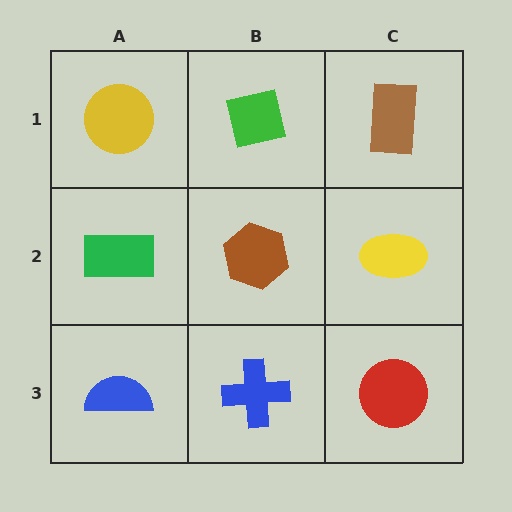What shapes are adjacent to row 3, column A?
A green rectangle (row 2, column A), a blue cross (row 3, column B).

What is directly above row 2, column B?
A green square.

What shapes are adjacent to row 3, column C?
A yellow ellipse (row 2, column C), a blue cross (row 3, column B).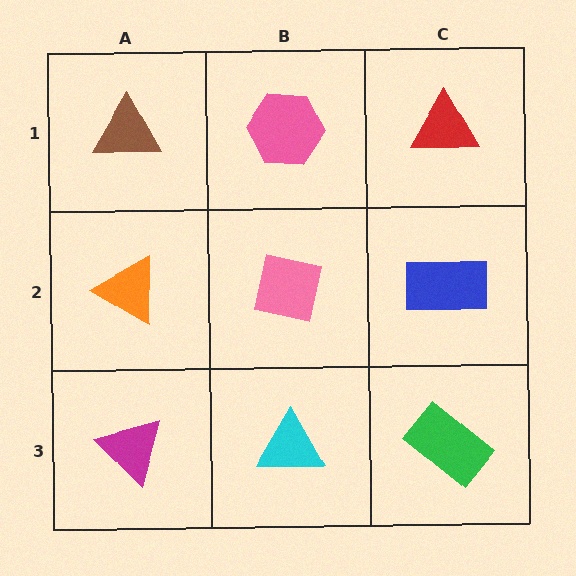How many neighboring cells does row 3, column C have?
2.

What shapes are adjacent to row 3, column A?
An orange triangle (row 2, column A), a cyan triangle (row 3, column B).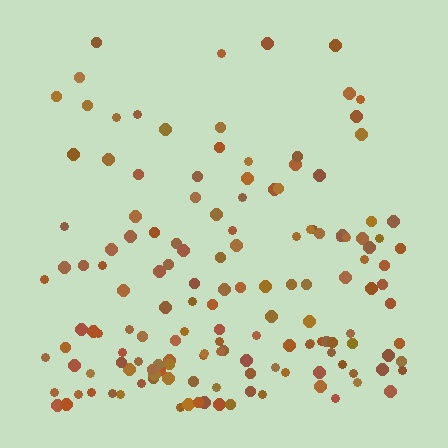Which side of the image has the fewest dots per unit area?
The top.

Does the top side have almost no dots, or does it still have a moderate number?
Still a moderate number, just noticeably fewer than the bottom.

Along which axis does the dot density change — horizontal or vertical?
Vertical.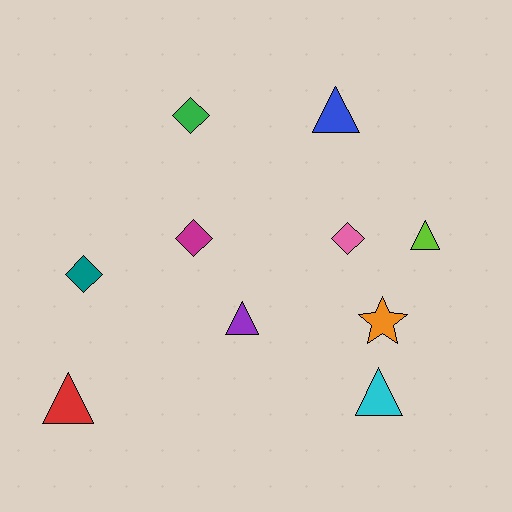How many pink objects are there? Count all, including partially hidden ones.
There is 1 pink object.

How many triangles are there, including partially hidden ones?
There are 5 triangles.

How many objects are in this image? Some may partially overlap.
There are 10 objects.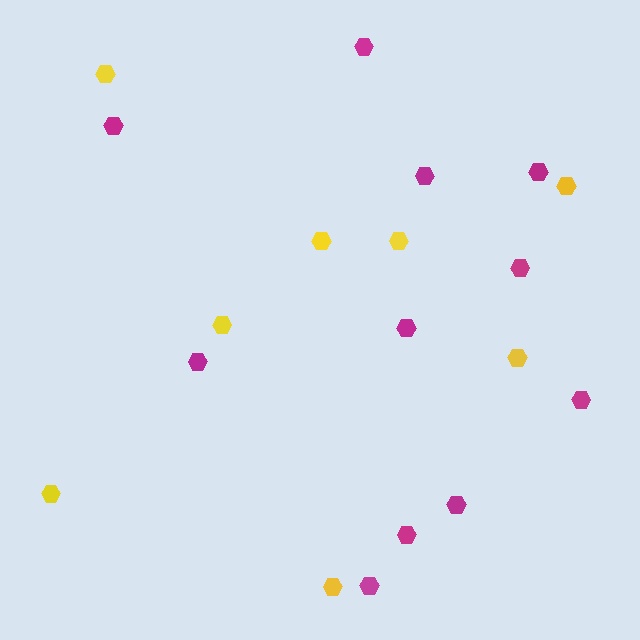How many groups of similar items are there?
There are 2 groups: one group of yellow hexagons (8) and one group of magenta hexagons (11).